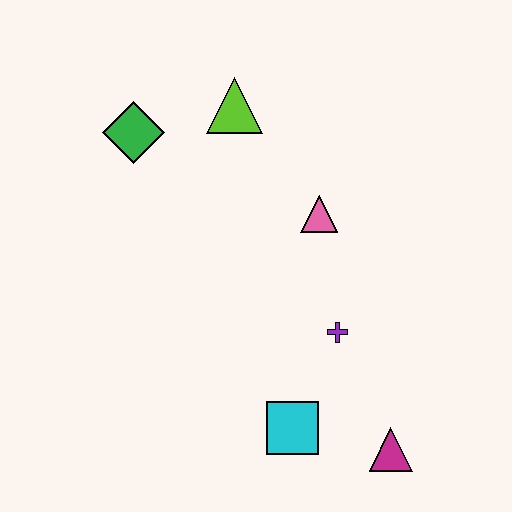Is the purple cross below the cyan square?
No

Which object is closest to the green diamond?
The lime triangle is closest to the green diamond.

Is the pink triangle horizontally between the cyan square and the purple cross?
Yes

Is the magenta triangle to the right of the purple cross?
Yes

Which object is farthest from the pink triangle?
The magenta triangle is farthest from the pink triangle.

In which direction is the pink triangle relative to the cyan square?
The pink triangle is above the cyan square.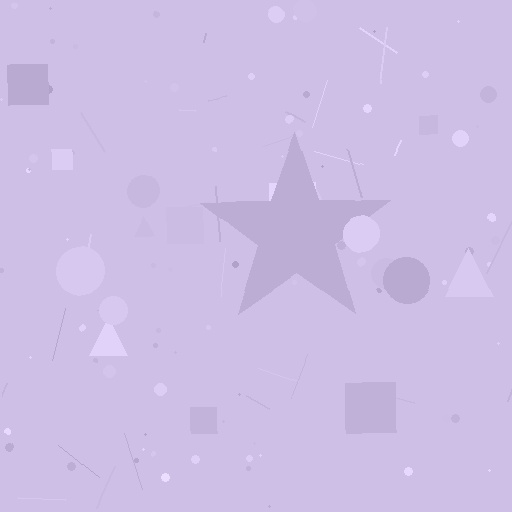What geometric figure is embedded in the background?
A star is embedded in the background.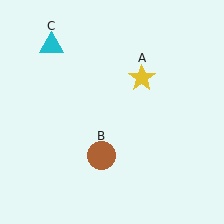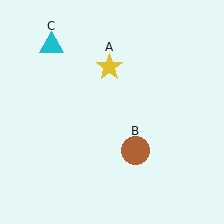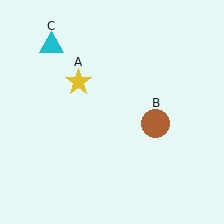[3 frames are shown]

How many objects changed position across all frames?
2 objects changed position: yellow star (object A), brown circle (object B).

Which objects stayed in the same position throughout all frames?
Cyan triangle (object C) remained stationary.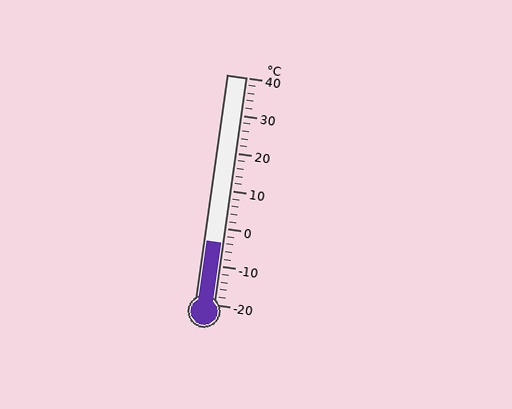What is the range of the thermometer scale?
The thermometer scale ranges from -20°C to 40°C.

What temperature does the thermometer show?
The thermometer shows approximately -4°C.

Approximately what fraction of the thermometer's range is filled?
The thermometer is filled to approximately 25% of its range.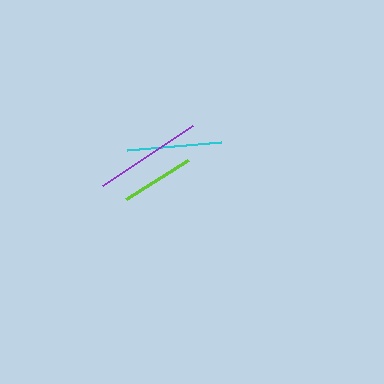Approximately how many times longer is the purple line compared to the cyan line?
The purple line is approximately 1.2 times the length of the cyan line.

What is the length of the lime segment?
The lime segment is approximately 73 pixels long.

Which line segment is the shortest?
The lime line is the shortest at approximately 73 pixels.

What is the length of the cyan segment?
The cyan segment is approximately 94 pixels long.